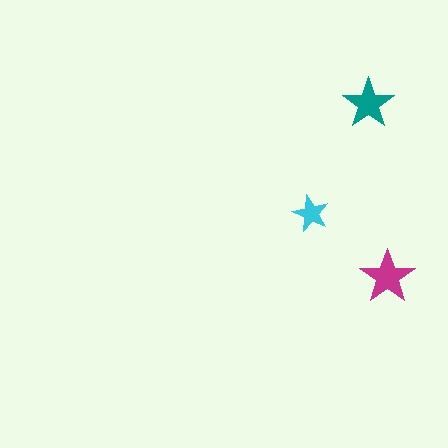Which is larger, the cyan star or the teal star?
The teal one.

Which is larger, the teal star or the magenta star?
The magenta one.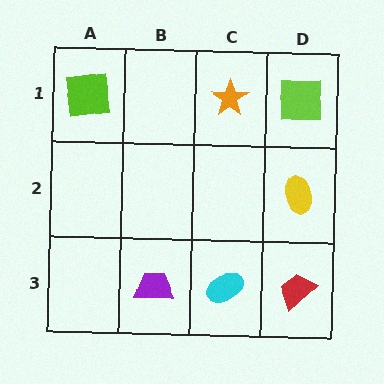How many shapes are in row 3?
3 shapes.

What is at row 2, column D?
A yellow ellipse.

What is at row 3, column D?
A red trapezoid.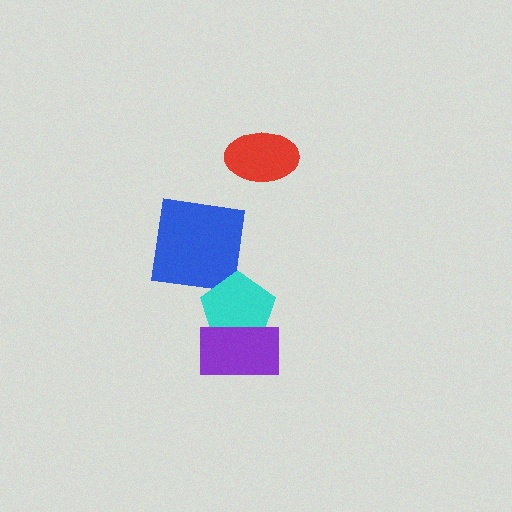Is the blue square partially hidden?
No, no other shape covers it.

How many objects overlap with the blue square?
0 objects overlap with the blue square.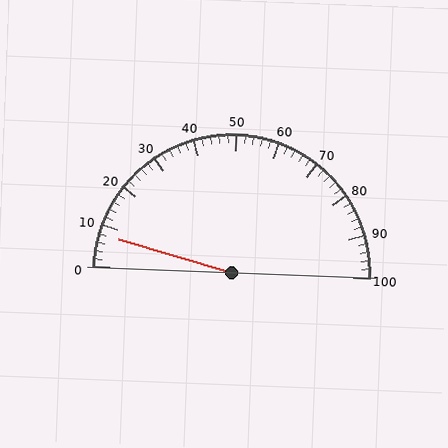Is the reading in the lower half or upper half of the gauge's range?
The reading is in the lower half of the range (0 to 100).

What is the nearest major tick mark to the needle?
The nearest major tick mark is 10.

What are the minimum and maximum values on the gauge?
The gauge ranges from 0 to 100.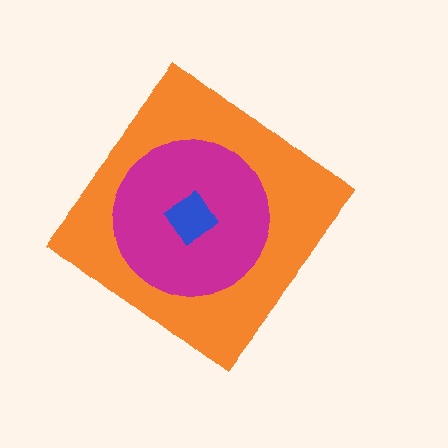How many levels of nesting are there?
3.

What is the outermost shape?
The orange diamond.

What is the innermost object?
The blue diamond.